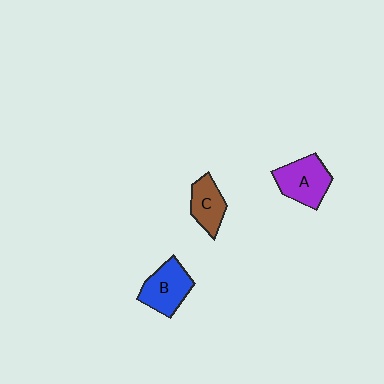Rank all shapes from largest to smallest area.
From largest to smallest: A (purple), B (blue), C (brown).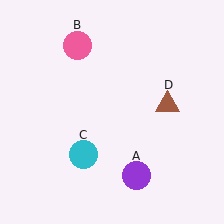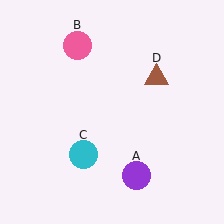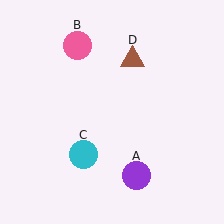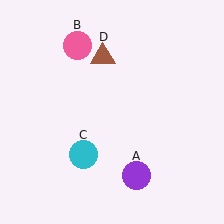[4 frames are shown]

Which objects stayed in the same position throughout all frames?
Purple circle (object A) and pink circle (object B) and cyan circle (object C) remained stationary.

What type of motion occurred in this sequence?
The brown triangle (object D) rotated counterclockwise around the center of the scene.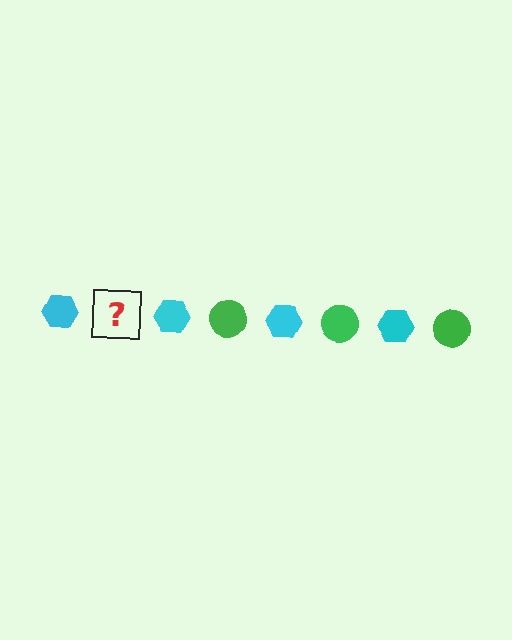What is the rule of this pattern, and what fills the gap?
The rule is that the pattern alternates between cyan hexagon and green circle. The gap should be filled with a green circle.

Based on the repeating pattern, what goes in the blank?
The blank should be a green circle.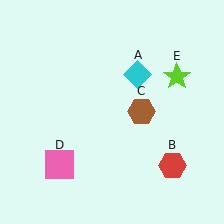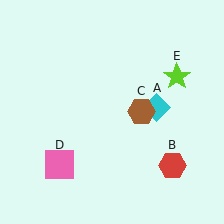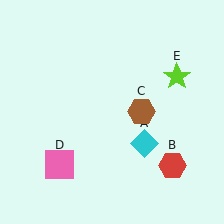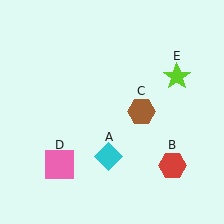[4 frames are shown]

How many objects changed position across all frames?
1 object changed position: cyan diamond (object A).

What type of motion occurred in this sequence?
The cyan diamond (object A) rotated clockwise around the center of the scene.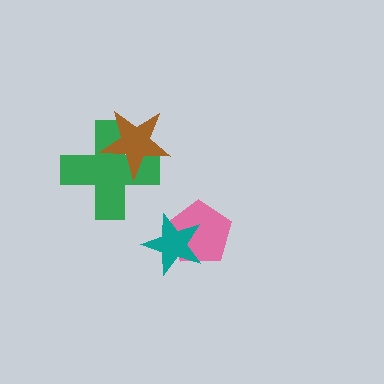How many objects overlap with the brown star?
1 object overlaps with the brown star.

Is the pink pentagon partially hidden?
Yes, it is partially covered by another shape.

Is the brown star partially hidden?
No, no other shape covers it.